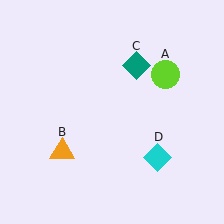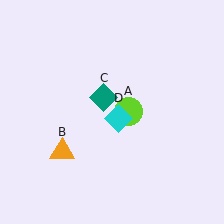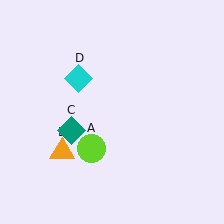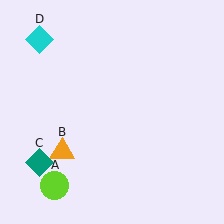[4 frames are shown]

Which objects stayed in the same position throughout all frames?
Orange triangle (object B) remained stationary.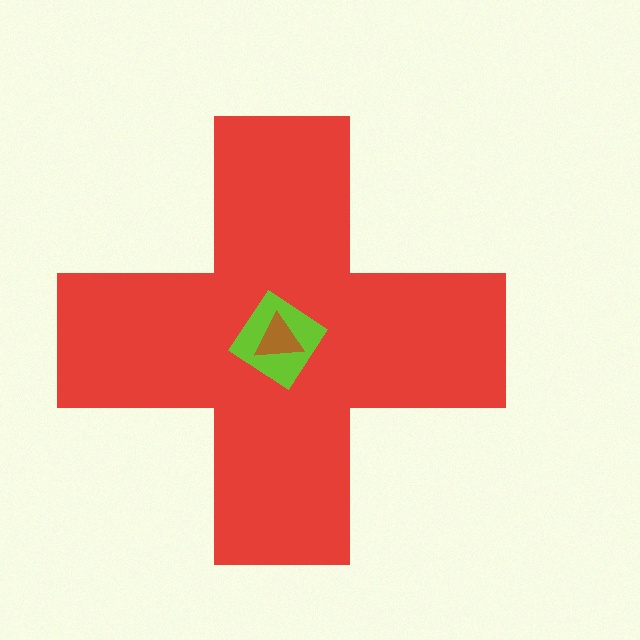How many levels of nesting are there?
3.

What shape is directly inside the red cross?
The lime diamond.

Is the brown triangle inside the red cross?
Yes.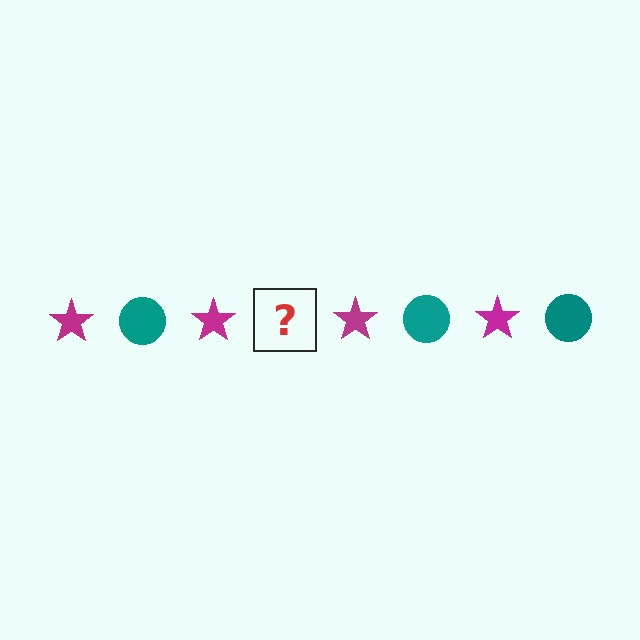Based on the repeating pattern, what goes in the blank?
The blank should be a teal circle.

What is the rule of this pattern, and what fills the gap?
The rule is that the pattern alternates between magenta star and teal circle. The gap should be filled with a teal circle.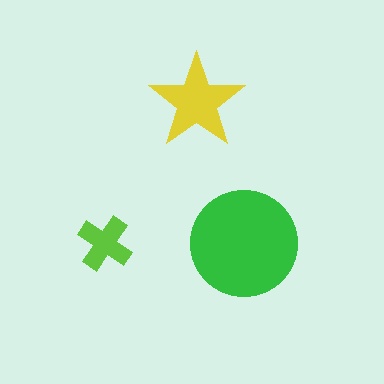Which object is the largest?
The green circle.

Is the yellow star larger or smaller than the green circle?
Smaller.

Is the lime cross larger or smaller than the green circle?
Smaller.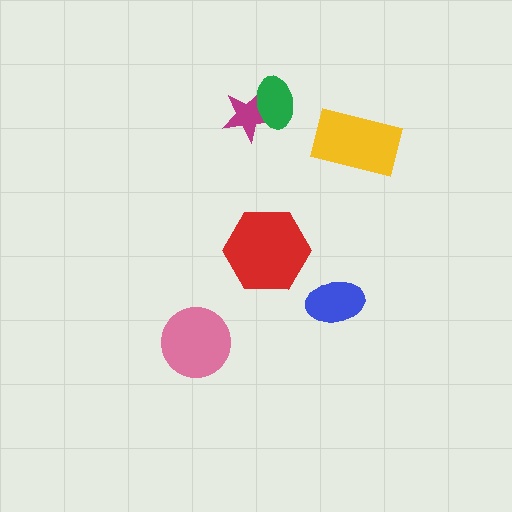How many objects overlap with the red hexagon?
0 objects overlap with the red hexagon.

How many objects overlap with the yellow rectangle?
0 objects overlap with the yellow rectangle.